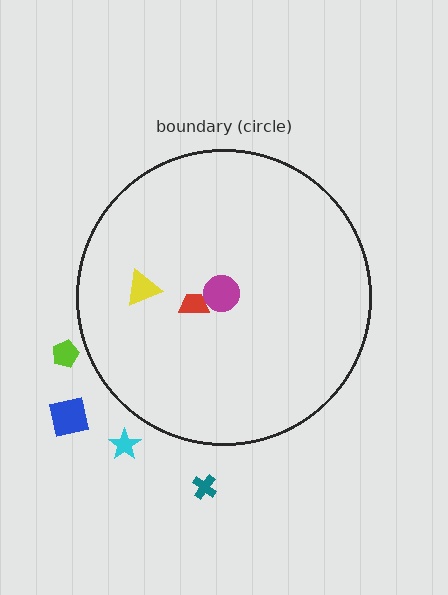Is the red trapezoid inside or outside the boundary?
Inside.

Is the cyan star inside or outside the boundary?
Outside.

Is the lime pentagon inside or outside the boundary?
Outside.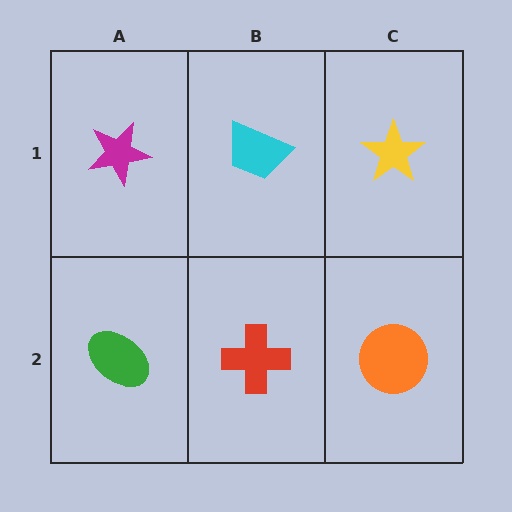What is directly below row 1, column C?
An orange circle.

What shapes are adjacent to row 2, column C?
A yellow star (row 1, column C), a red cross (row 2, column B).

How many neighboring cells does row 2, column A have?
2.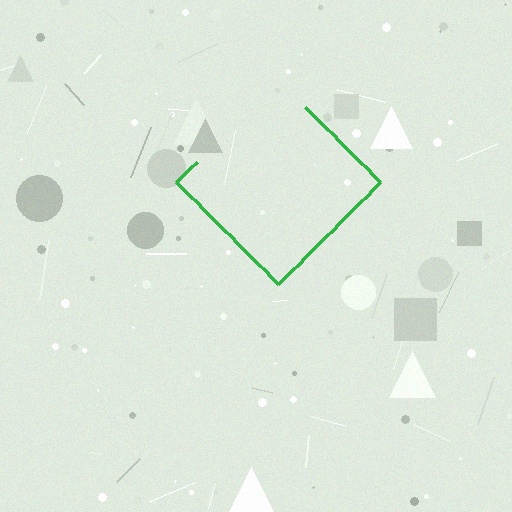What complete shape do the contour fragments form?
The contour fragments form a diamond.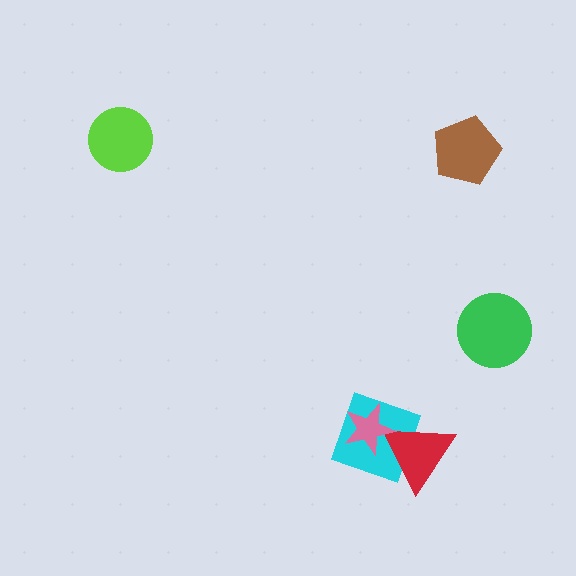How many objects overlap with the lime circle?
0 objects overlap with the lime circle.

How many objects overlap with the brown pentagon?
0 objects overlap with the brown pentagon.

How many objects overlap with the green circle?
0 objects overlap with the green circle.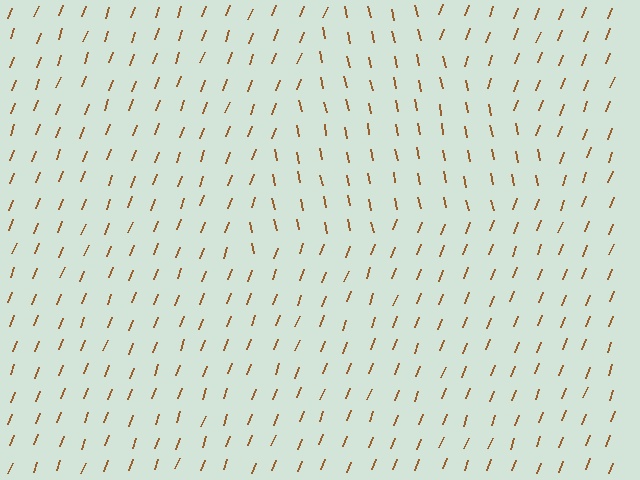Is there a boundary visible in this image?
Yes, there is a texture boundary formed by a change in line orientation.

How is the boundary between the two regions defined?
The boundary is defined purely by a change in line orientation (approximately 33 degrees difference). All lines are the same color and thickness.